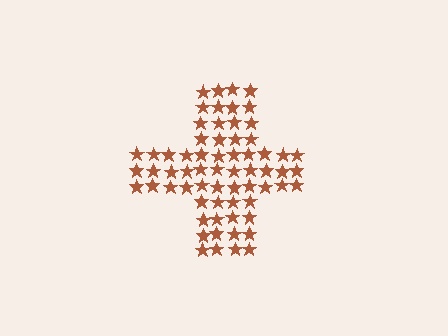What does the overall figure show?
The overall figure shows a cross.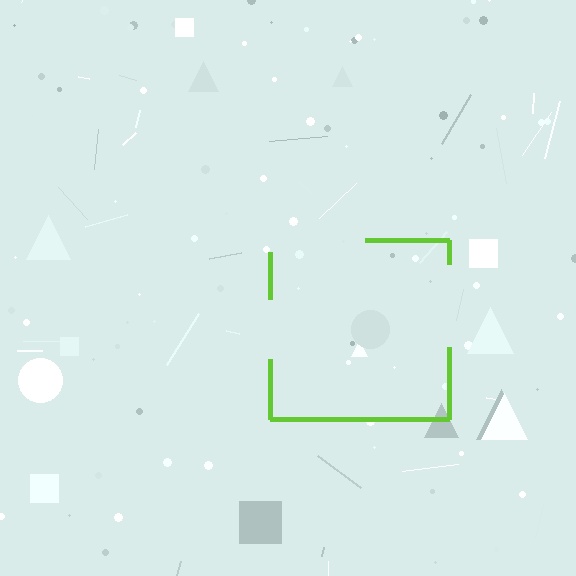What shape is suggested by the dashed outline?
The dashed outline suggests a square.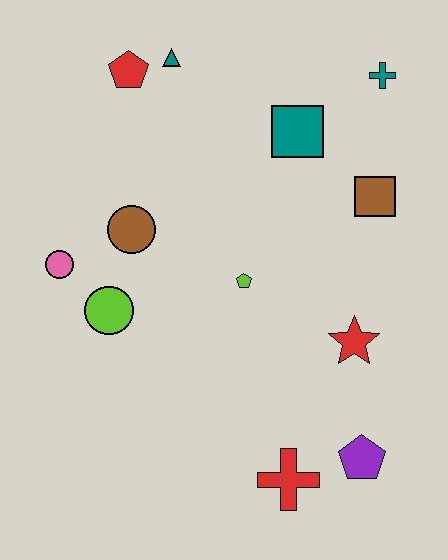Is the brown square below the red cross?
No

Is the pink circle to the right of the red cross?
No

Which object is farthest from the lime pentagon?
The teal cross is farthest from the lime pentagon.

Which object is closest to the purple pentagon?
The red cross is closest to the purple pentagon.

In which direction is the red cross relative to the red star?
The red cross is below the red star.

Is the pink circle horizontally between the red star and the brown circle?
No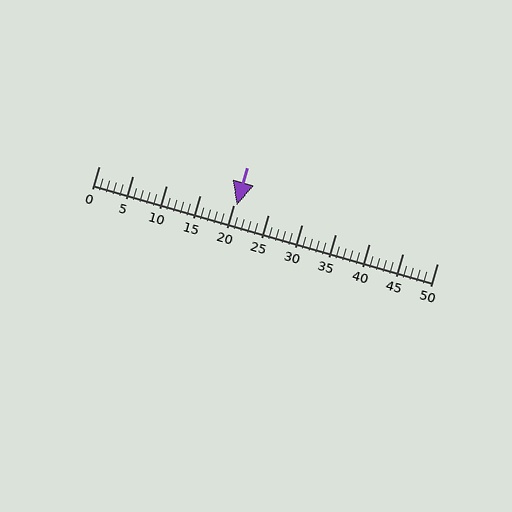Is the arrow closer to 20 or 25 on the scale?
The arrow is closer to 20.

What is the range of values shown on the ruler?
The ruler shows values from 0 to 50.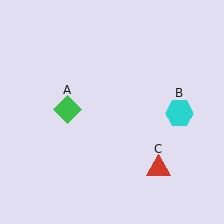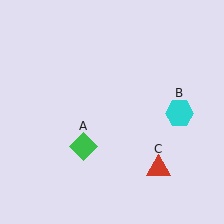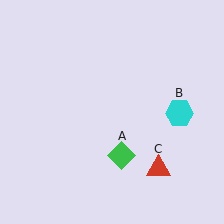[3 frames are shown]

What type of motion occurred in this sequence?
The green diamond (object A) rotated counterclockwise around the center of the scene.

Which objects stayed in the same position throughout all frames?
Cyan hexagon (object B) and red triangle (object C) remained stationary.